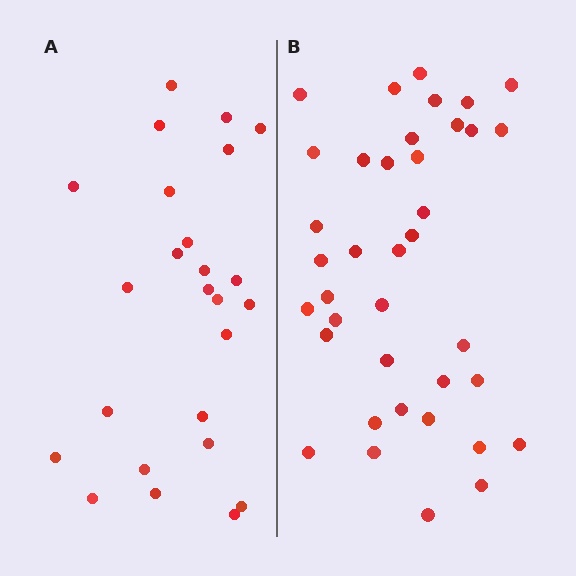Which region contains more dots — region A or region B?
Region B (the right region) has more dots.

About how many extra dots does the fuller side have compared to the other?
Region B has approximately 15 more dots than region A.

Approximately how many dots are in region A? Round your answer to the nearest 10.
About 20 dots. (The exact count is 25, which rounds to 20.)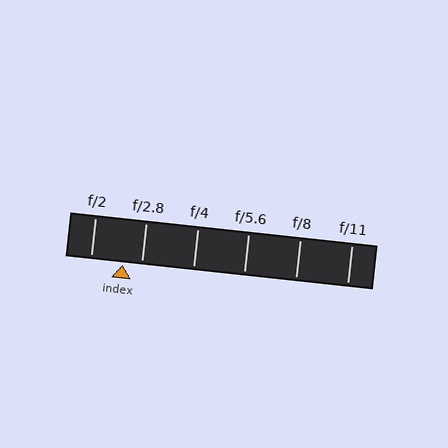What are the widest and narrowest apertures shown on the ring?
The widest aperture shown is f/2 and the narrowest is f/11.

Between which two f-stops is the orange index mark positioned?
The index mark is between f/2 and f/2.8.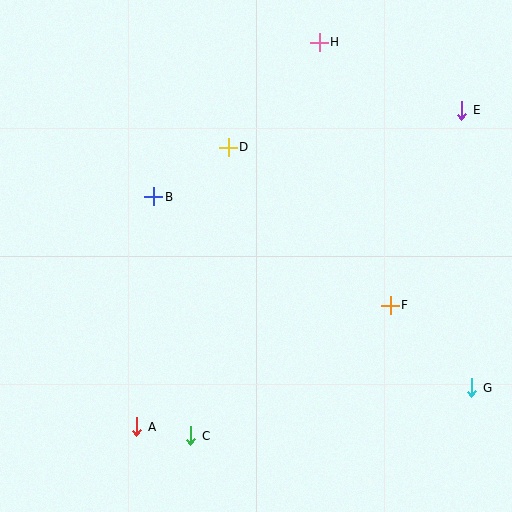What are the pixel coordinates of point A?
Point A is at (137, 427).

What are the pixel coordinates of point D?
Point D is at (228, 147).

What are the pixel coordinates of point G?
Point G is at (472, 388).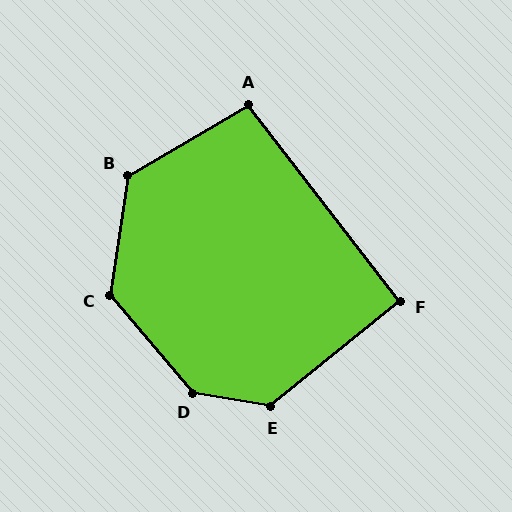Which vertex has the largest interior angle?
D, at approximately 140 degrees.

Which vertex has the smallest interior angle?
F, at approximately 91 degrees.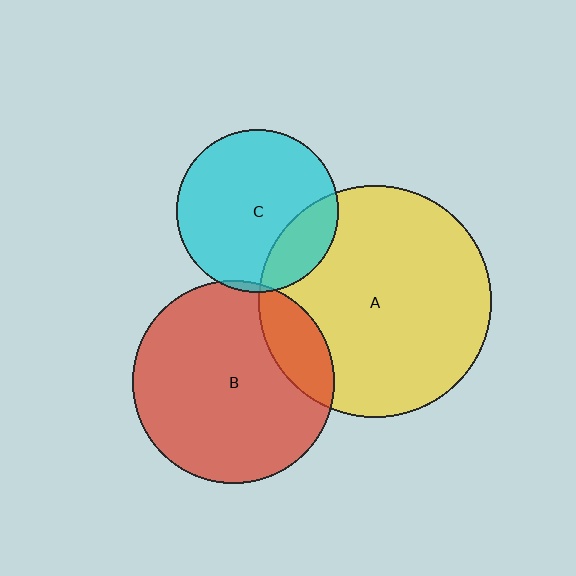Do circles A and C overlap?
Yes.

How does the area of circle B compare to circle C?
Approximately 1.6 times.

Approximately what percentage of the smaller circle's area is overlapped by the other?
Approximately 20%.